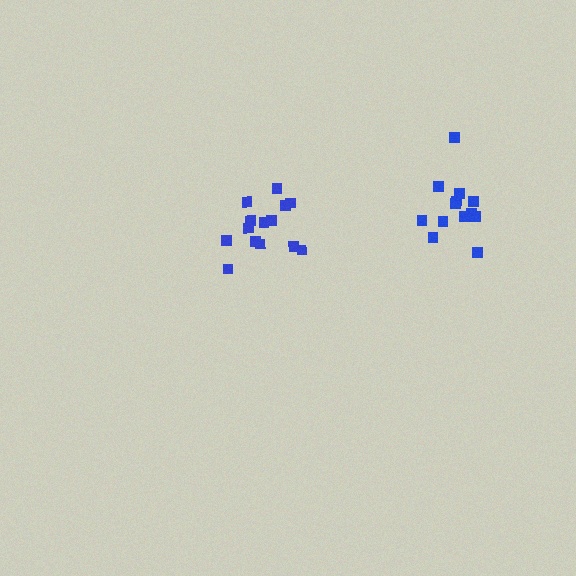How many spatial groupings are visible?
There are 2 spatial groupings.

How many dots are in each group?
Group 1: 13 dots, Group 2: 14 dots (27 total).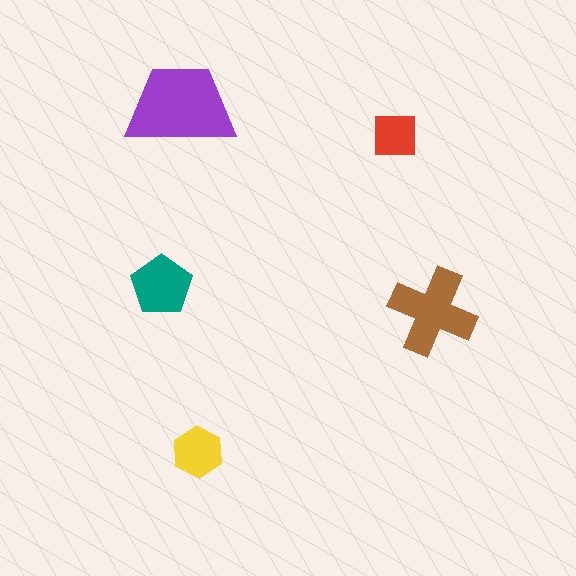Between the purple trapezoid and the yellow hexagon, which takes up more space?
The purple trapezoid.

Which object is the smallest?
The red square.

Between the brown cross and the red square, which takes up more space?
The brown cross.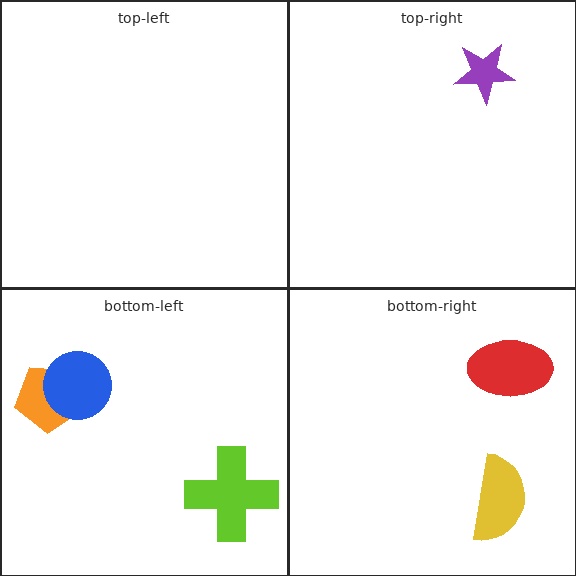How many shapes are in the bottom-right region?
2.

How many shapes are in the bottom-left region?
3.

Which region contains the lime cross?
The bottom-left region.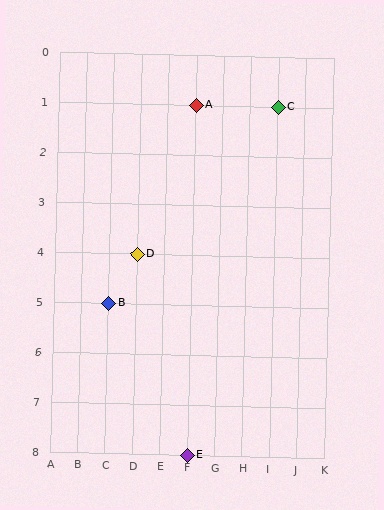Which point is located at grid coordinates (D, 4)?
Point D is at (D, 4).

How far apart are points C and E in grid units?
Points C and E are 3 columns and 7 rows apart (about 7.6 grid units diagonally).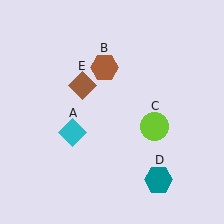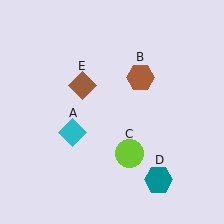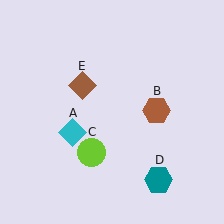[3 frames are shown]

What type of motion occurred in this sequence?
The brown hexagon (object B), lime circle (object C) rotated clockwise around the center of the scene.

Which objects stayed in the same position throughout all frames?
Cyan diamond (object A) and teal hexagon (object D) and brown diamond (object E) remained stationary.